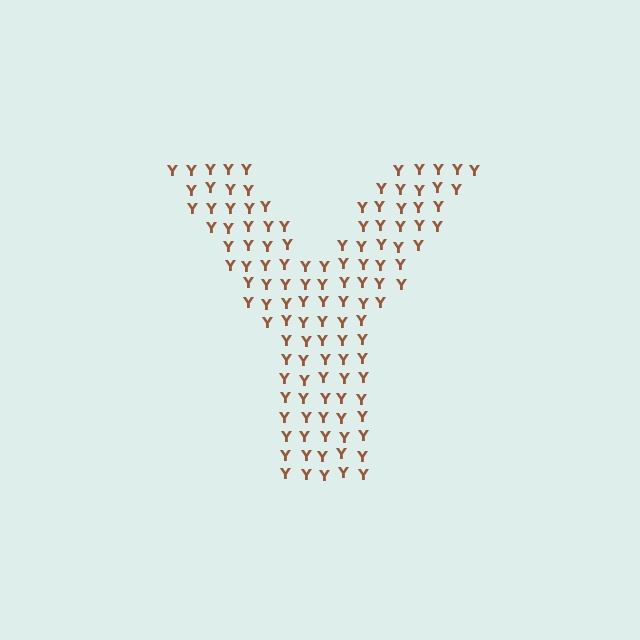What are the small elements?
The small elements are letter Y's.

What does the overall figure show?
The overall figure shows the letter Y.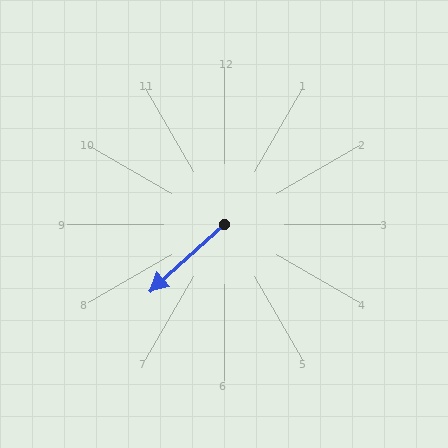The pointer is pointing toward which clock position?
Roughly 8 o'clock.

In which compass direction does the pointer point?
Southwest.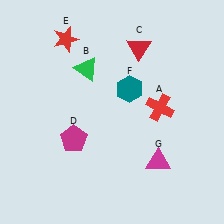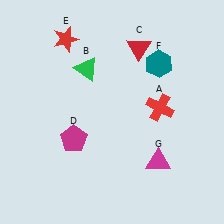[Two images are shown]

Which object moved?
The teal hexagon (F) moved right.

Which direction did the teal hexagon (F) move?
The teal hexagon (F) moved right.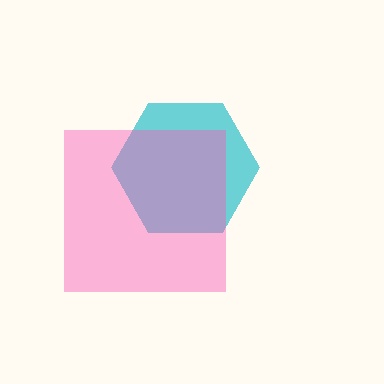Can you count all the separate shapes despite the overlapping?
Yes, there are 2 separate shapes.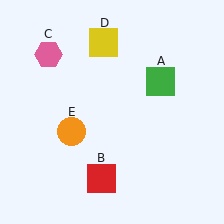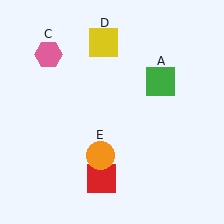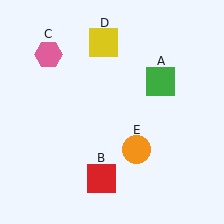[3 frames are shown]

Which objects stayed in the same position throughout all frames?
Green square (object A) and red square (object B) and pink hexagon (object C) and yellow square (object D) remained stationary.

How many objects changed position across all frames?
1 object changed position: orange circle (object E).